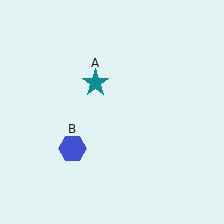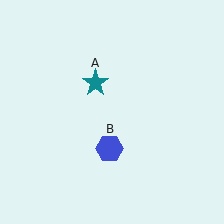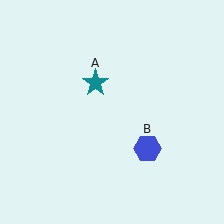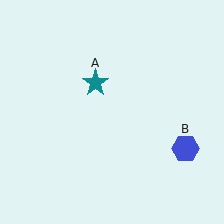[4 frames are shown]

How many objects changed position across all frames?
1 object changed position: blue hexagon (object B).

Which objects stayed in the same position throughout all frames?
Teal star (object A) remained stationary.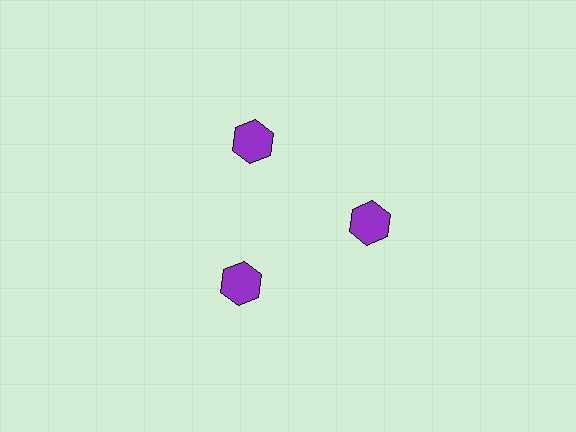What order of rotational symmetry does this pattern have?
This pattern has 3-fold rotational symmetry.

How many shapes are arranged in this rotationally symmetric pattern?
There are 3 shapes, arranged in 3 groups of 1.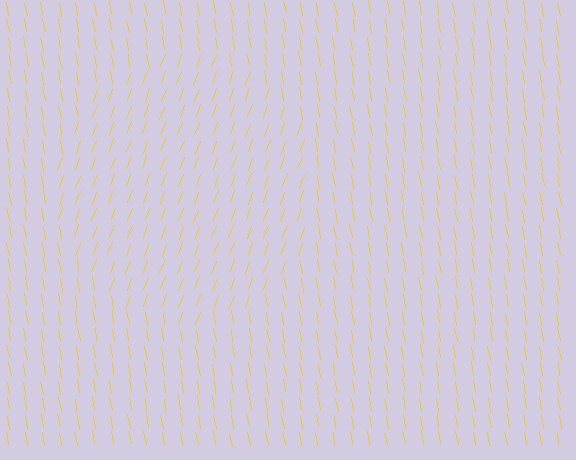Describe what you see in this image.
The image is filled with small yellow line segments. A circle region in the image has lines oriented differently from the surrounding lines, creating a visible texture boundary.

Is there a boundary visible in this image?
Yes, there is a texture boundary formed by a change in line orientation.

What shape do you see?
I see a circle.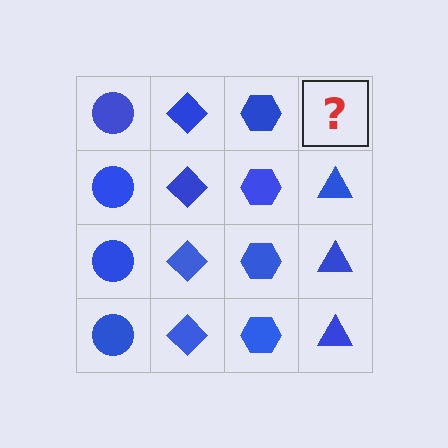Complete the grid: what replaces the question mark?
The question mark should be replaced with a blue triangle.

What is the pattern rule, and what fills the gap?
The rule is that each column has a consistent shape. The gap should be filled with a blue triangle.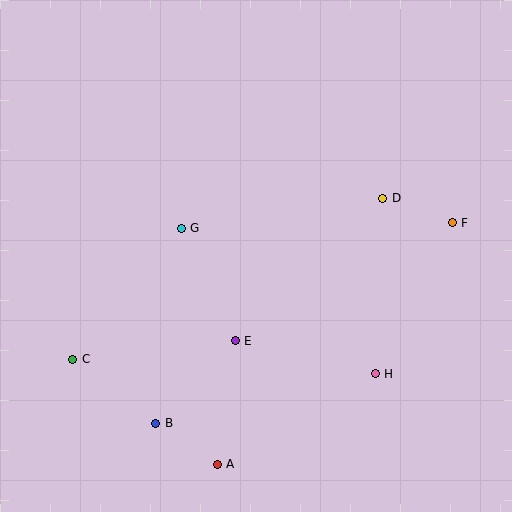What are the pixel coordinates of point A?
Point A is at (217, 464).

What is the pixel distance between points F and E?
The distance between F and E is 247 pixels.